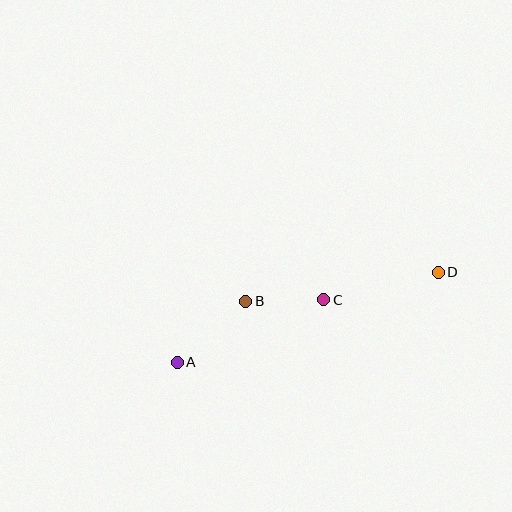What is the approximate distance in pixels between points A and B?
The distance between A and B is approximately 92 pixels.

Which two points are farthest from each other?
Points A and D are farthest from each other.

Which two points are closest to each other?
Points B and C are closest to each other.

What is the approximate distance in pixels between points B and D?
The distance between B and D is approximately 195 pixels.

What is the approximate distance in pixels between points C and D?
The distance between C and D is approximately 118 pixels.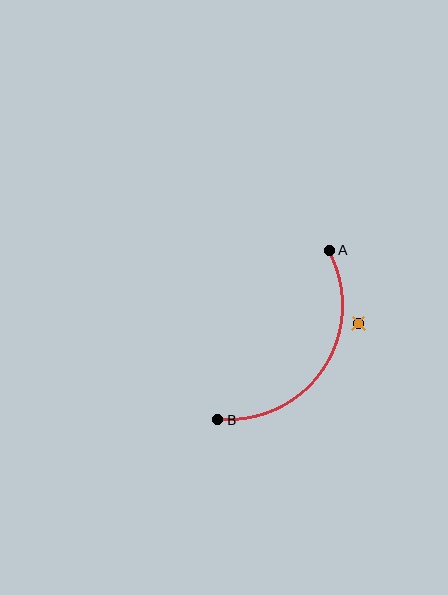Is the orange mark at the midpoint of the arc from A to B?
No — the orange mark does not lie on the arc at all. It sits slightly outside the curve.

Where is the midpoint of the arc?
The arc midpoint is the point on the curve farthest from the straight line joining A and B. It sits to the right of that line.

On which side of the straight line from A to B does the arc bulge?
The arc bulges to the right of the straight line connecting A and B.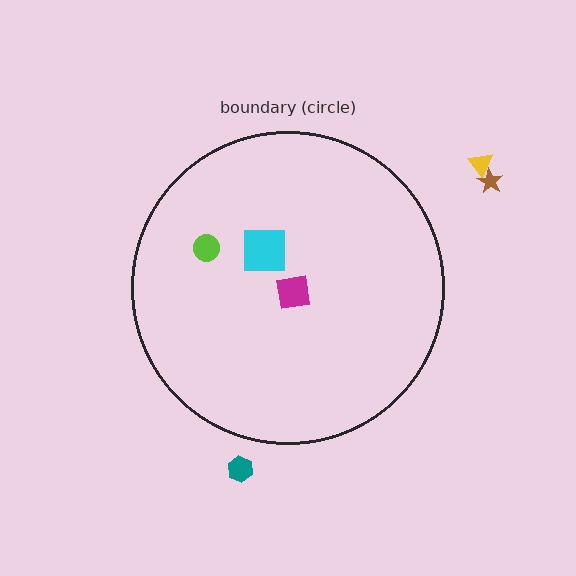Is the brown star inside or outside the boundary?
Outside.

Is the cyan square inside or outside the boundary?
Inside.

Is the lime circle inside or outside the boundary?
Inside.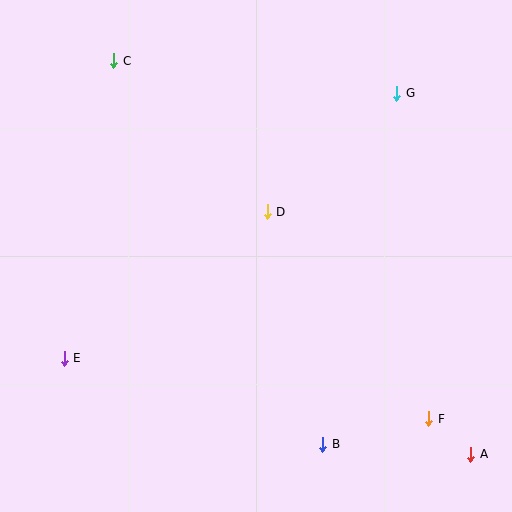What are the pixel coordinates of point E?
Point E is at (64, 358).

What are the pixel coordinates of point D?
Point D is at (267, 212).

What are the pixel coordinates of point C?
Point C is at (114, 61).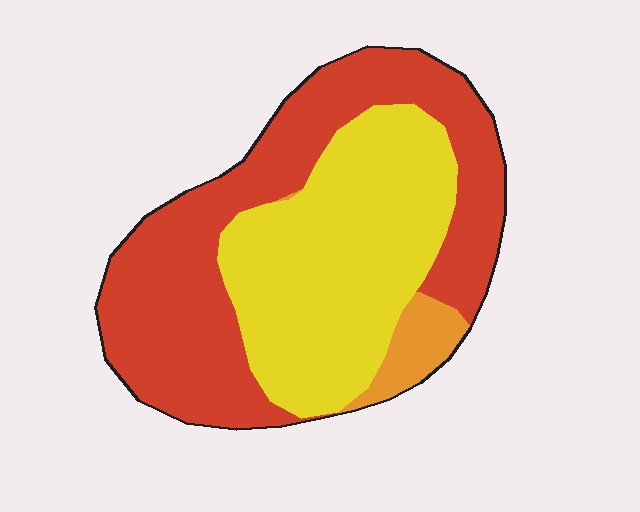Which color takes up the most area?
Red, at roughly 50%.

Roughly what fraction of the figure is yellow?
Yellow covers 43% of the figure.